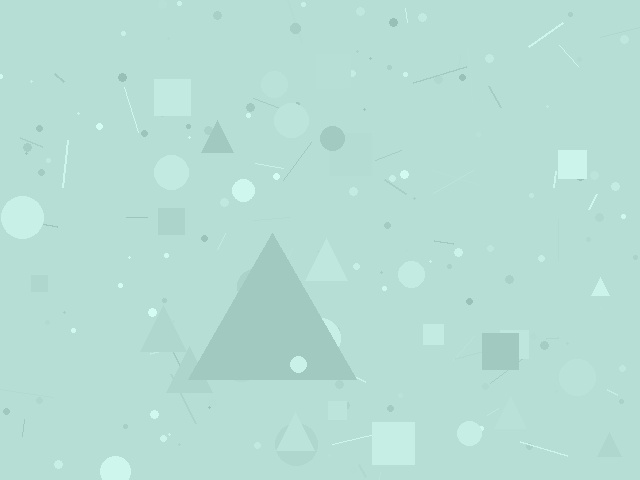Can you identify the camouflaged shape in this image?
The camouflaged shape is a triangle.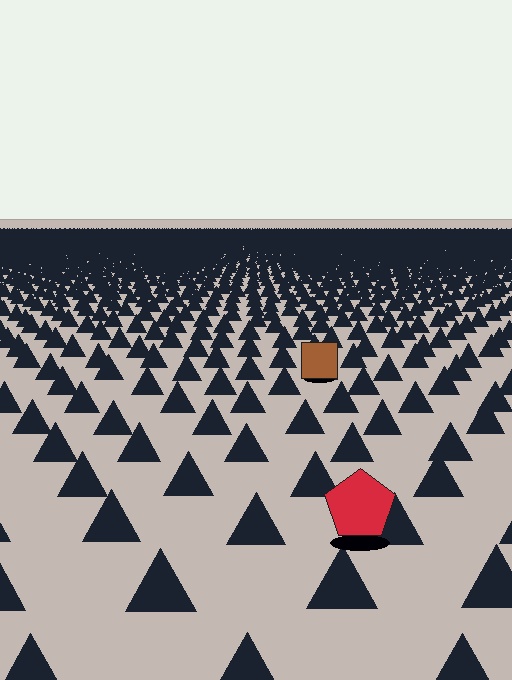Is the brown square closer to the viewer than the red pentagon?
No. The red pentagon is closer — you can tell from the texture gradient: the ground texture is coarser near it.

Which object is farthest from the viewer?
The brown square is farthest from the viewer. It appears smaller and the ground texture around it is denser.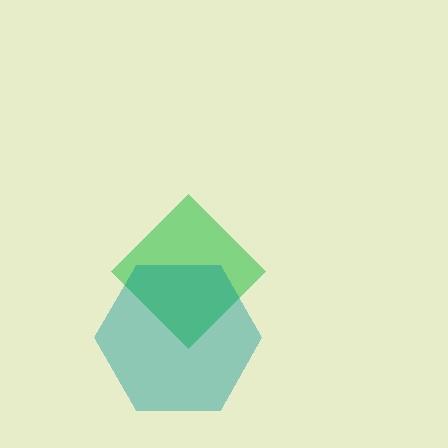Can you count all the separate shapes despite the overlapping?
Yes, there are 2 separate shapes.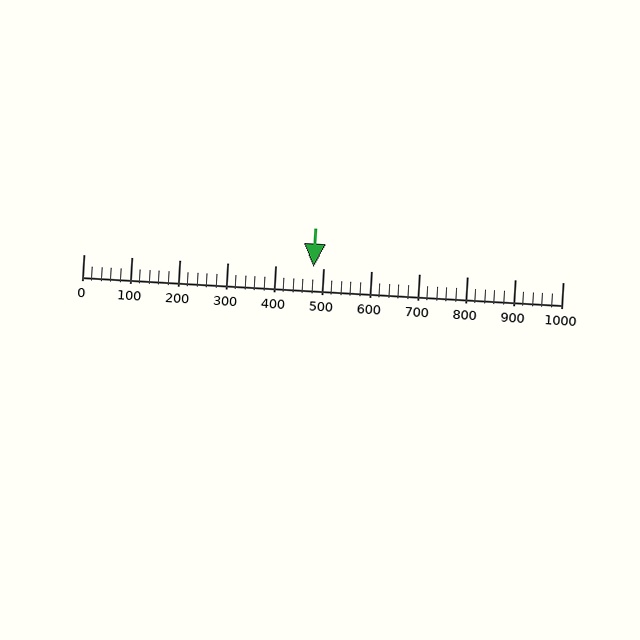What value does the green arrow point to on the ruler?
The green arrow points to approximately 480.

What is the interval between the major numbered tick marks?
The major tick marks are spaced 100 units apart.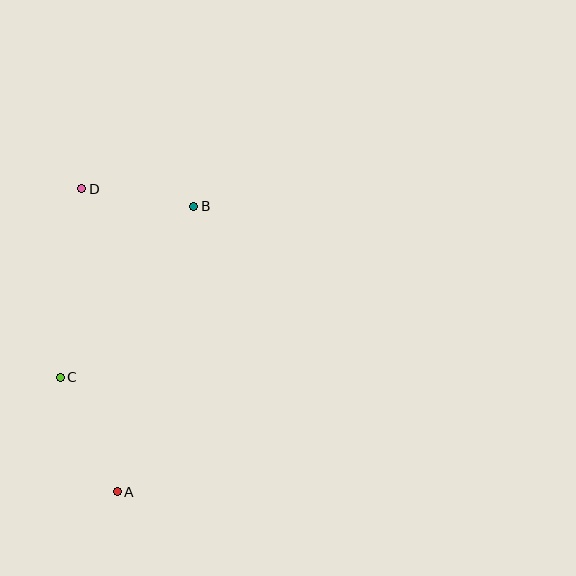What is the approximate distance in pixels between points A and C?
The distance between A and C is approximately 128 pixels.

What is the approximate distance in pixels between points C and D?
The distance between C and D is approximately 190 pixels.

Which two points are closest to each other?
Points B and D are closest to each other.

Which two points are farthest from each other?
Points A and D are farthest from each other.